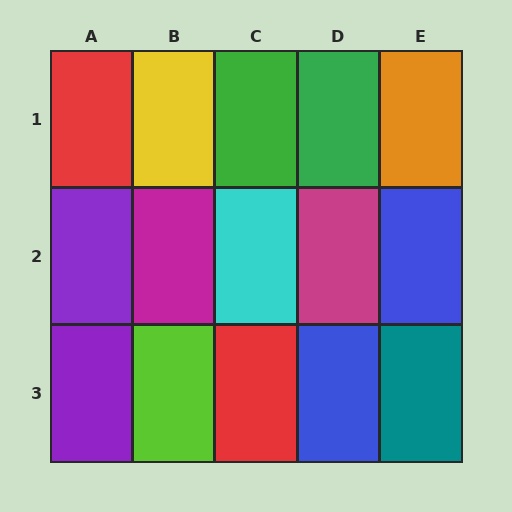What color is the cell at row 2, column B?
Magenta.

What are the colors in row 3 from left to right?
Purple, lime, red, blue, teal.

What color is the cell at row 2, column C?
Cyan.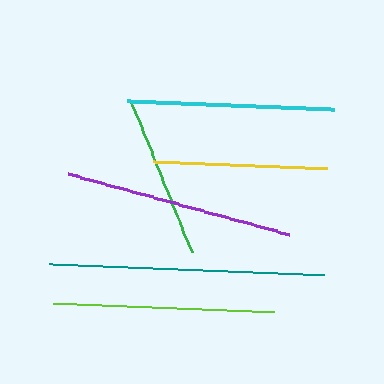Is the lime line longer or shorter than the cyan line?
The lime line is longer than the cyan line.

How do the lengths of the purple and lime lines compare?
The purple and lime lines are approximately the same length.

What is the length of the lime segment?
The lime segment is approximately 221 pixels long.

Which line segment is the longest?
The teal line is the longest at approximately 275 pixels.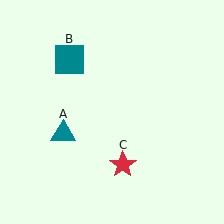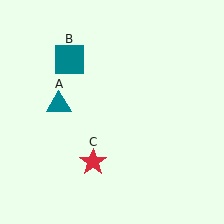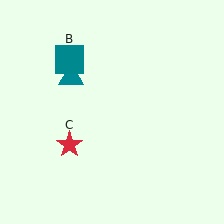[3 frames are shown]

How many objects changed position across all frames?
2 objects changed position: teal triangle (object A), red star (object C).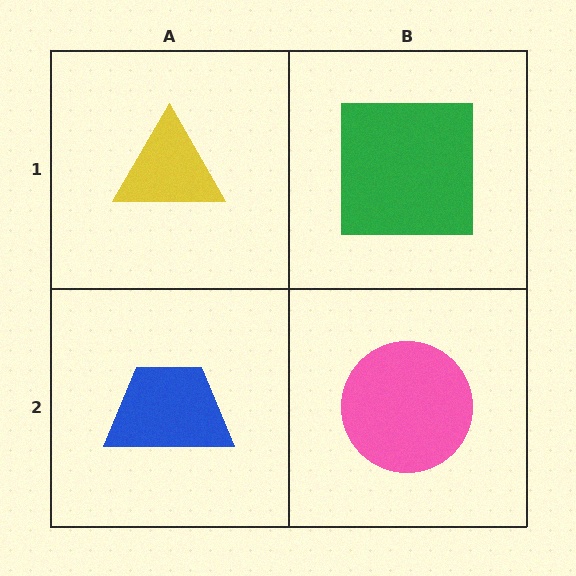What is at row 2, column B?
A pink circle.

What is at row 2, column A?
A blue trapezoid.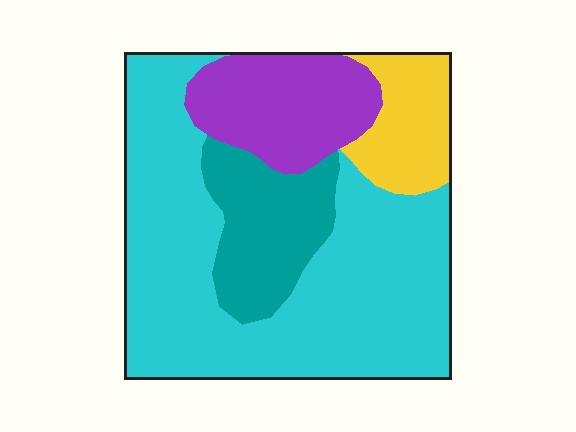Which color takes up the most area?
Cyan, at roughly 55%.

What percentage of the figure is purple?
Purple covers around 15% of the figure.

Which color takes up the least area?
Yellow, at roughly 10%.